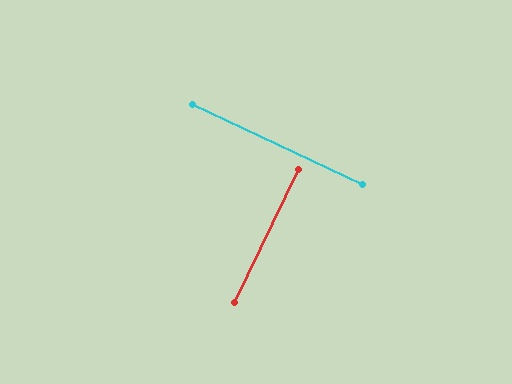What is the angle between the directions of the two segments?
Approximately 90 degrees.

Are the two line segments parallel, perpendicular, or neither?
Perpendicular — they meet at approximately 90°.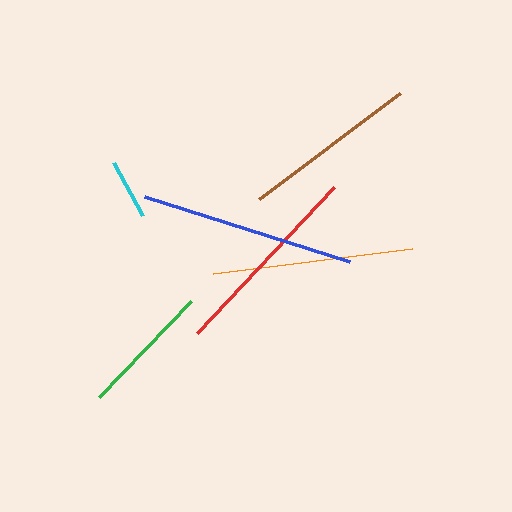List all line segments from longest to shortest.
From longest to shortest: blue, orange, red, brown, green, cyan.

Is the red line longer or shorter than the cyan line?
The red line is longer than the cyan line.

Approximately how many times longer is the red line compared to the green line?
The red line is approximately 1.5 times the length of the green line.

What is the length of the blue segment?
The blue segment is approximately 216 pixels long.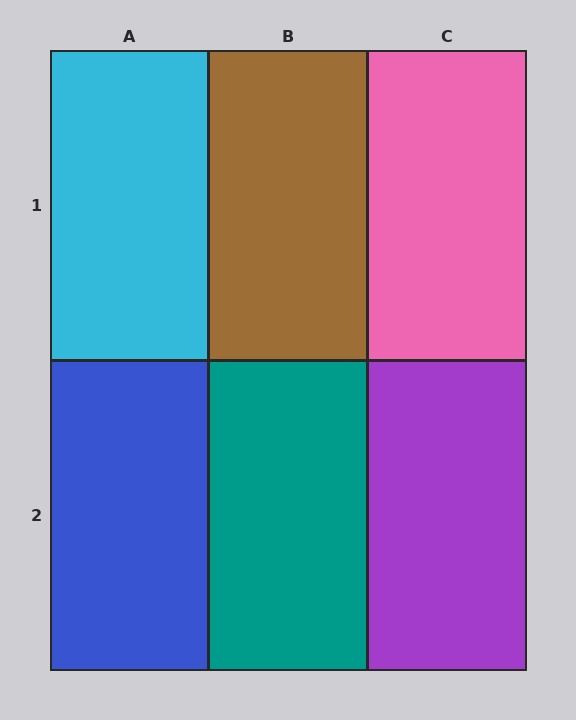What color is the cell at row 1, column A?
Cyan.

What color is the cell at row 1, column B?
Brown.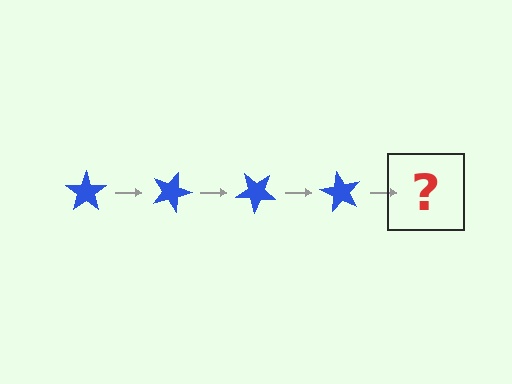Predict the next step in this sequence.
The next step is a blue star rotated 80 degrees.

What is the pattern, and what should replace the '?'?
The pattern is that the star rotates 20 degrees each step. The '?' should be a blue star rotated 80 degrees.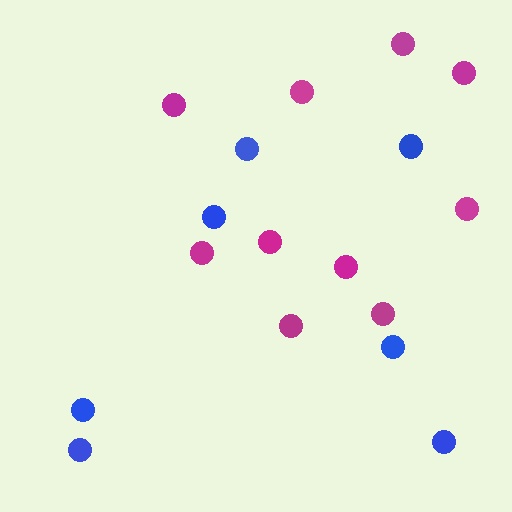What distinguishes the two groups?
There are 2 groups: one group of blue circles (7) and one group of magenta circles (10).